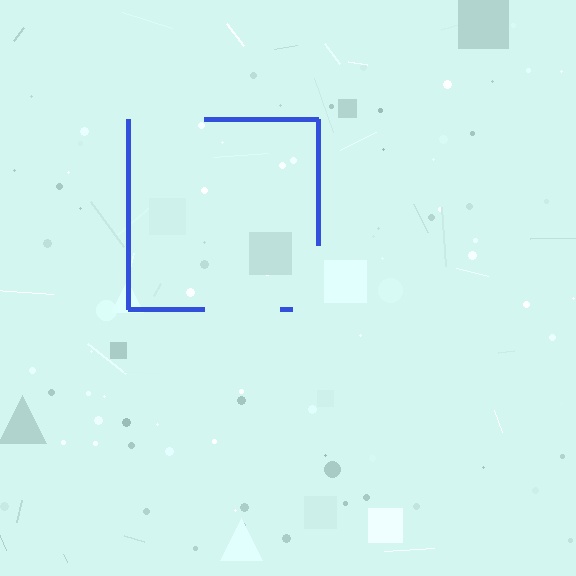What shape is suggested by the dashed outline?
The dashed outline suggests a square.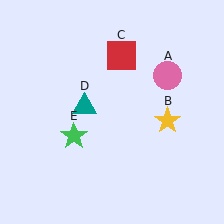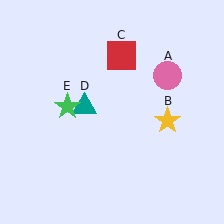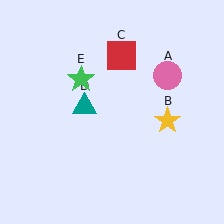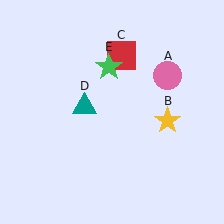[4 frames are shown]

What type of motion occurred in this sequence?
The green star (object E) rotated clockwise around the center of the scene.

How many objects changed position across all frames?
1 object changed position: green star (object E).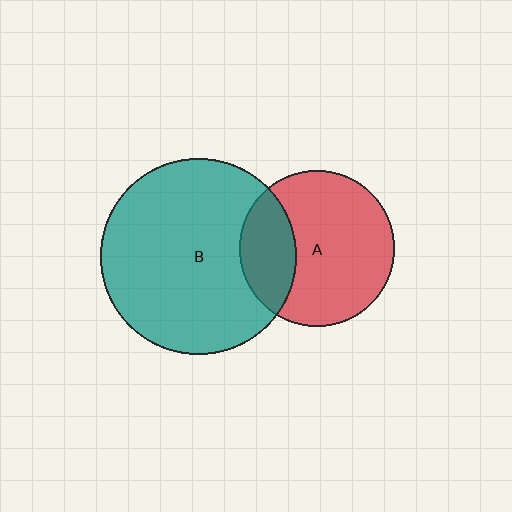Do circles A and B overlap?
Yes.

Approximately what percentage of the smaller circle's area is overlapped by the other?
Approximately 25%.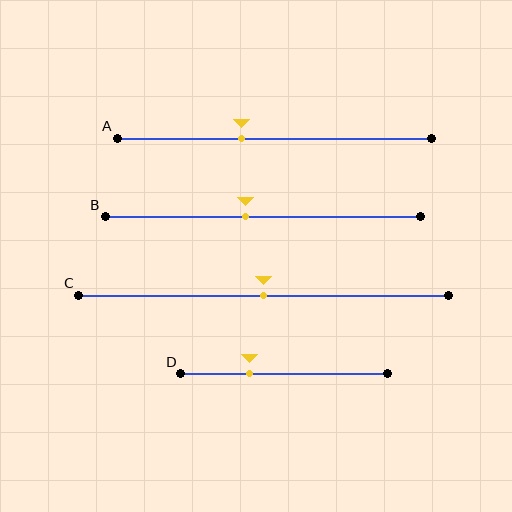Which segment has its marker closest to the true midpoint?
Segment C has its marker closest to the true midpoint.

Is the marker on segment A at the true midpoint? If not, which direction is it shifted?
No, the marker on segment A is shifted to the left by about 10% of the segment length.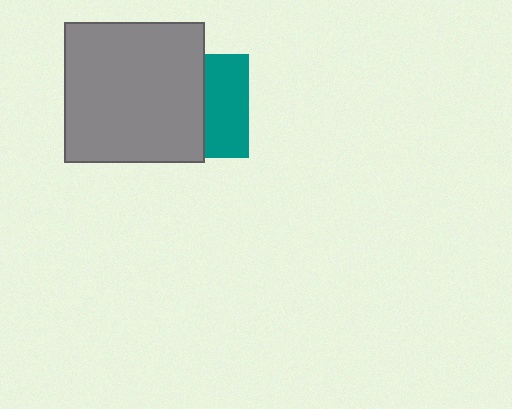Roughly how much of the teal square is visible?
A small part of it is visible (roughly 42%).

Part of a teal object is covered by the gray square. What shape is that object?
It is a square.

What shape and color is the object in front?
The object in front is a gray square.